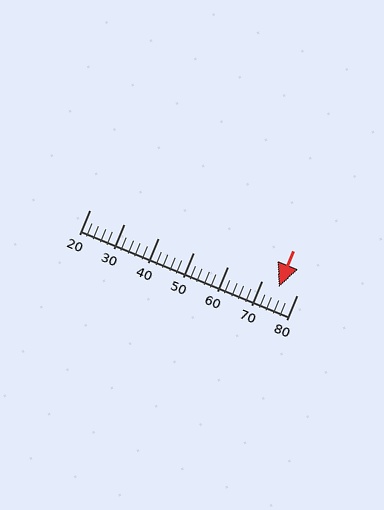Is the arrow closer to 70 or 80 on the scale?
The arrow is closer to 70.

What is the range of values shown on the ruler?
The ruler shows values from 20 to 80.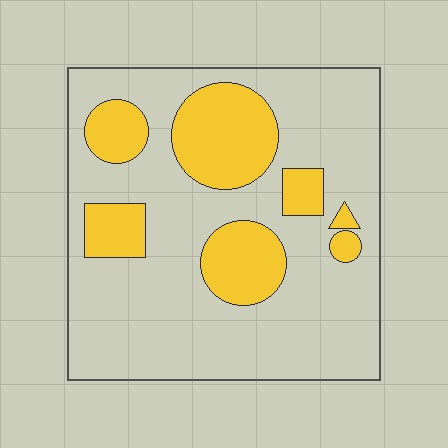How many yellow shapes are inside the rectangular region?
7.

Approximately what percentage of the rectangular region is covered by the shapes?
Approximately 25%.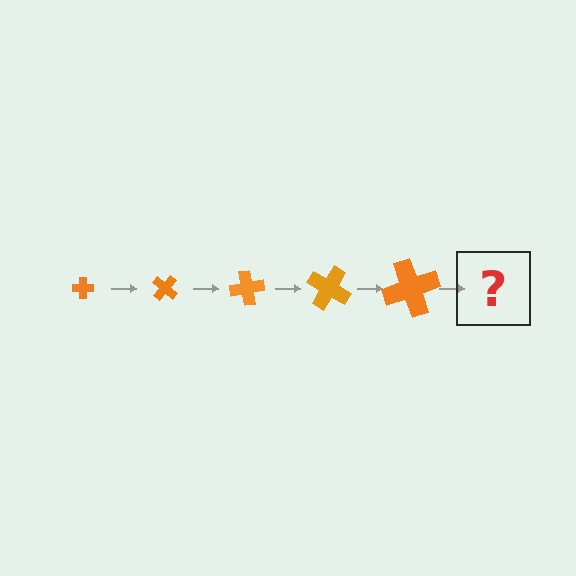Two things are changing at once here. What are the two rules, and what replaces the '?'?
The two rules are that the cross grows larger each step and it rotates 40 degrees each step. The '?' should be a cross, larger than the previous one and rotated 200 degrees from the start.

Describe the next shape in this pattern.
It should be a cross, larger than the previous one and rotated 200 degrees from the start.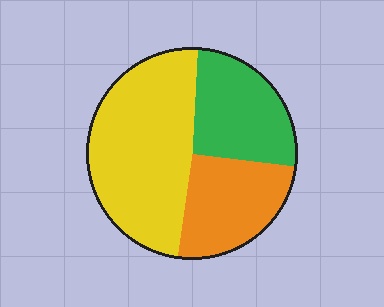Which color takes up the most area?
Yellow, at roughly 50%.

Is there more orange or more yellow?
Yellow.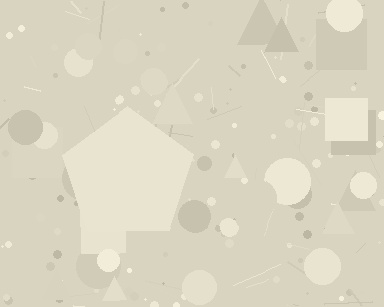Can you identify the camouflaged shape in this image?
The camouflaged shape is a pentagon.